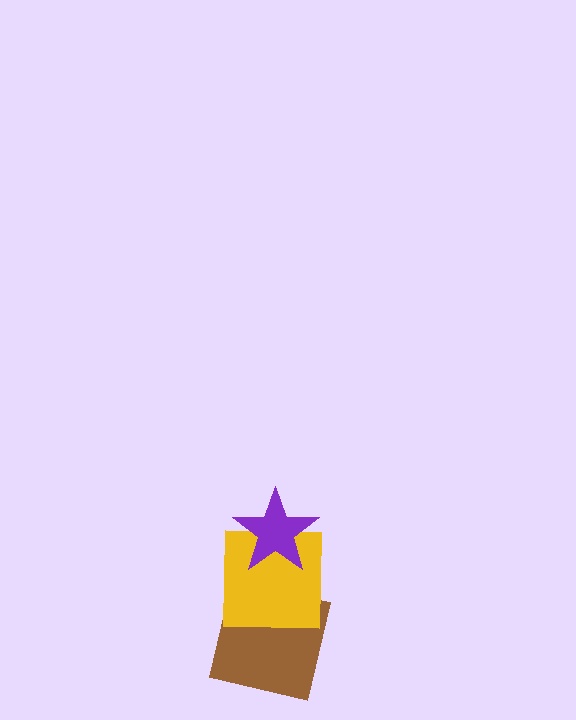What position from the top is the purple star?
The purple star is 1st from the top.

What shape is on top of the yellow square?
The purple star is on top of the yellow square.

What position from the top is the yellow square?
The yellow square is 2nd from the top.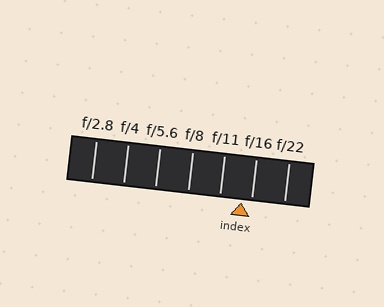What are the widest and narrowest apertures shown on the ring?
The widest aperture shown is f/2.8 and the narrowest is f/22.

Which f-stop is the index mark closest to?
The index mark is closest to f/16.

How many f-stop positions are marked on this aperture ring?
There are 7 f-stop positions marked.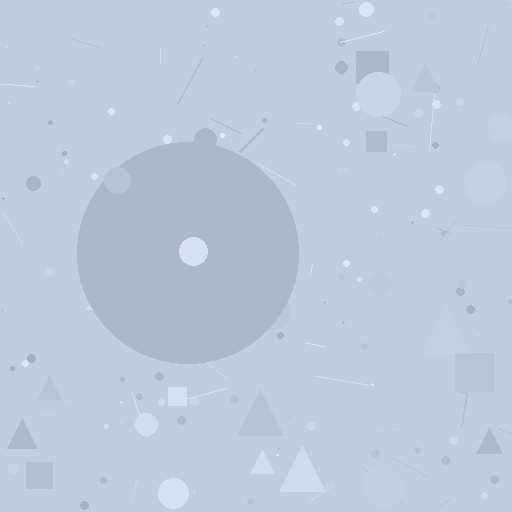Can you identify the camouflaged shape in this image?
The camouflaged shape is a circle.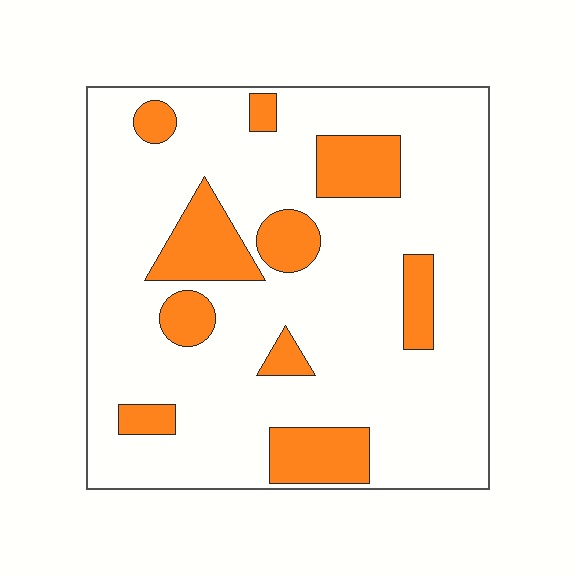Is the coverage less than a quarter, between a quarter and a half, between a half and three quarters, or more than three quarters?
Less than a quarter.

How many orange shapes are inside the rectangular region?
10.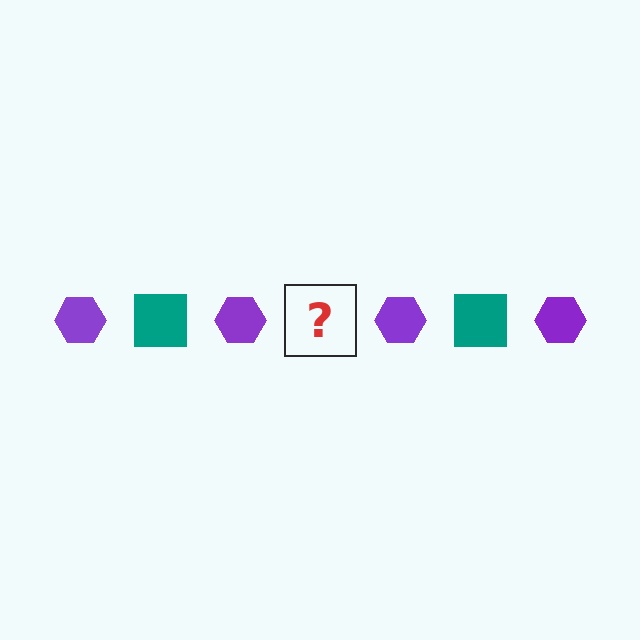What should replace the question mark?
The question mark should be replaced with a teal square.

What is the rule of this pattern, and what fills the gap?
The rule is that the pattern alternates between purple hexagon and teal square. The gap should be filled with a teal square.